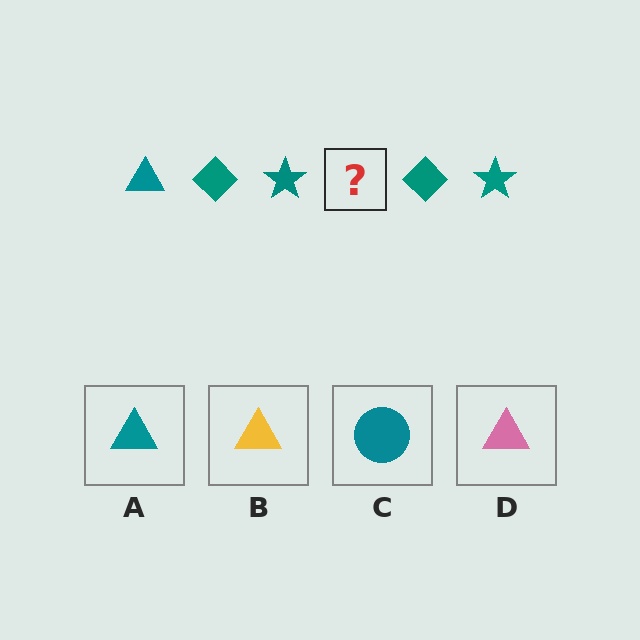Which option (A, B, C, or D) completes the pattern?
A.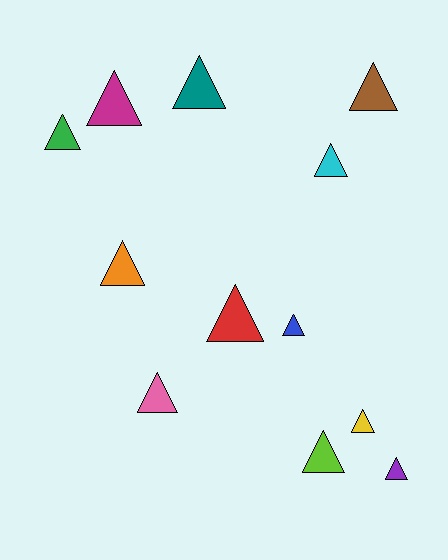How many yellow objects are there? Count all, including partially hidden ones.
There is 1 yellow object.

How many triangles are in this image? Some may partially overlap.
There are 12 triangles.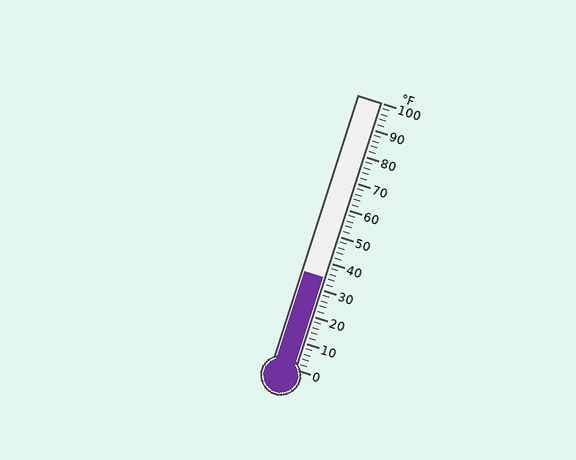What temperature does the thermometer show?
The thermometer shows approximately 34°F.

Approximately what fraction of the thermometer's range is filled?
The thermometer is filled to approximately 35% of its range.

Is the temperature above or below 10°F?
The temperature is above 10°F.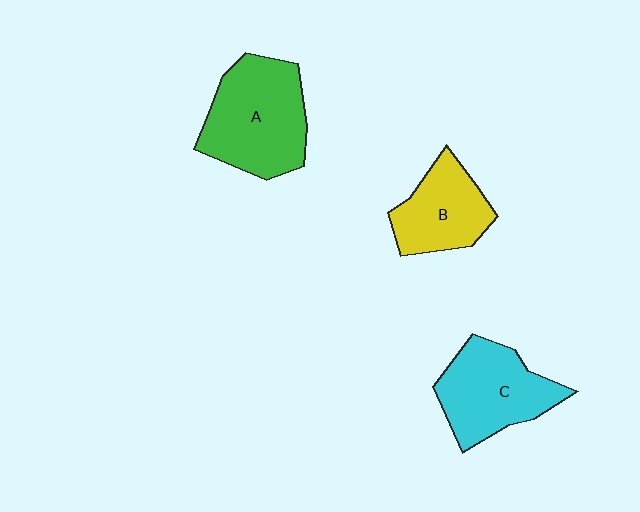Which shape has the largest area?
Shape A (green).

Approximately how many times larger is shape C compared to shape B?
Approximately 1.3 times.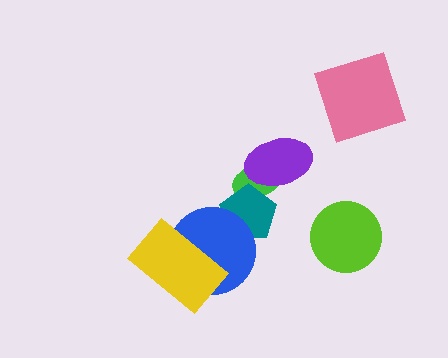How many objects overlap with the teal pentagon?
2 objects overlap with the teal pentagon.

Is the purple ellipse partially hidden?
No, no other shape covers it.